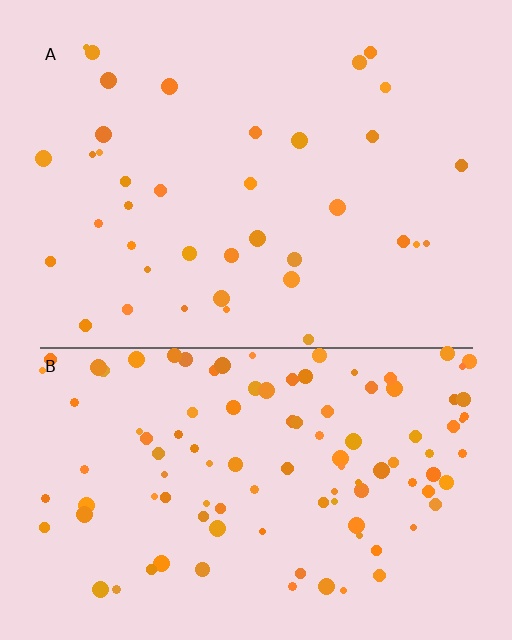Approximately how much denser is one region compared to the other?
Approximately 2.9× — region B over region A.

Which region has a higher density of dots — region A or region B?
B (the bottom).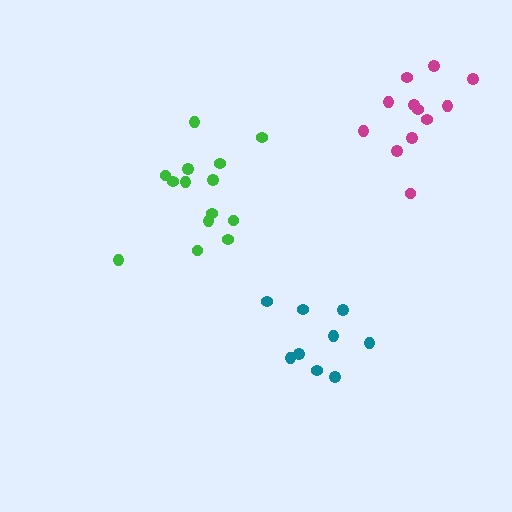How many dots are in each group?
Group 1: 12 dots, Group 2: 9 dots, Group 3: 14 dots (35 total).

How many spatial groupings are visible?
There are 3 spatial groupings.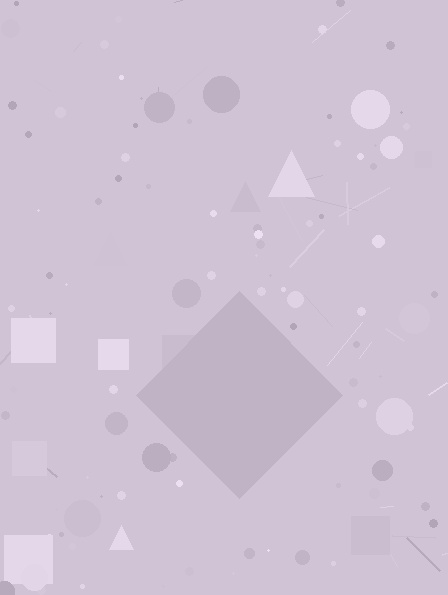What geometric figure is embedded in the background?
A diamond is embedded in the background.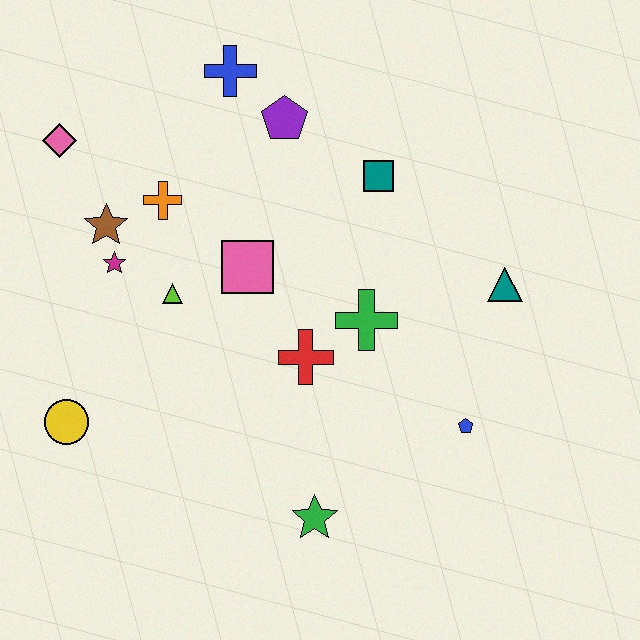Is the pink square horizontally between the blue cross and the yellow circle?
No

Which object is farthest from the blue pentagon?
The pink diamond is farthest from the blue pentagon.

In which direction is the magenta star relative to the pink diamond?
The magenta star is below the pink diamond.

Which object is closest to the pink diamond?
The brown star is closest to the pink diamond.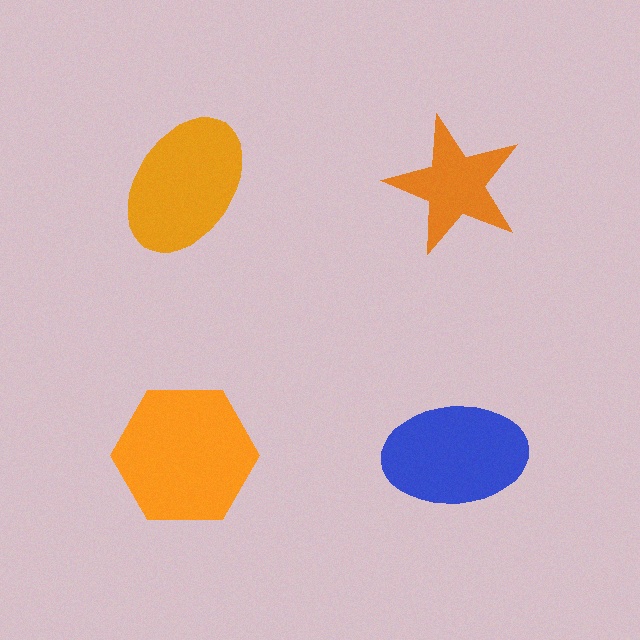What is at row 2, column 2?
A blue ellipse.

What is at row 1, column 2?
An orange star.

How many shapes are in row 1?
2 shapes.